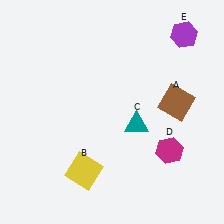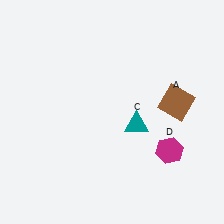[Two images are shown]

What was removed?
The purple hexagon (E), the yellow square (B) were removed in Image 2.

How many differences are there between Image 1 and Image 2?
There are 2 differences between the two images.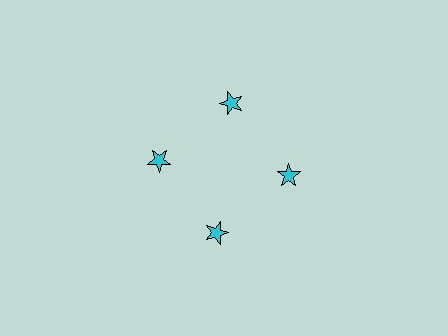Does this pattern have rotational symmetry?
Yes, this pattern has 4-fold rotational symmetry. It looks the same after rotating 90 degrees around the center.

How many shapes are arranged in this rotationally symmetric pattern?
There are 4 shapes, arranged in 4 groups of 1.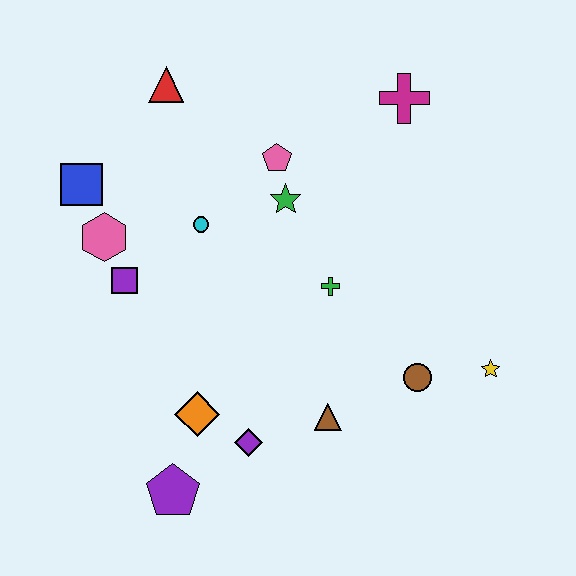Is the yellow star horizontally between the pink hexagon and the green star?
No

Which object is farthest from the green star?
The purple pentagon is farthest from the green star.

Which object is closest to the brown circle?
The yellow star is closest to the brown circle.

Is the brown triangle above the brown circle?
No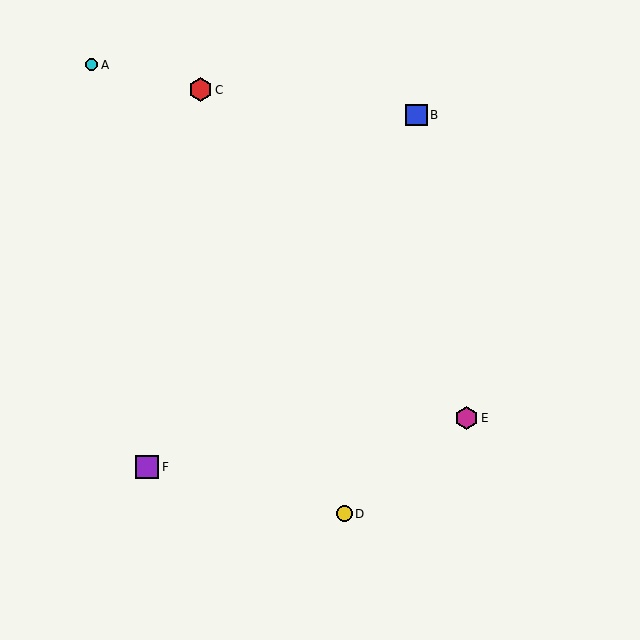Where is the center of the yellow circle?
The center of the yellow circle is at (344, 514).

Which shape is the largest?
The red hexagon (labeled C) is the largest.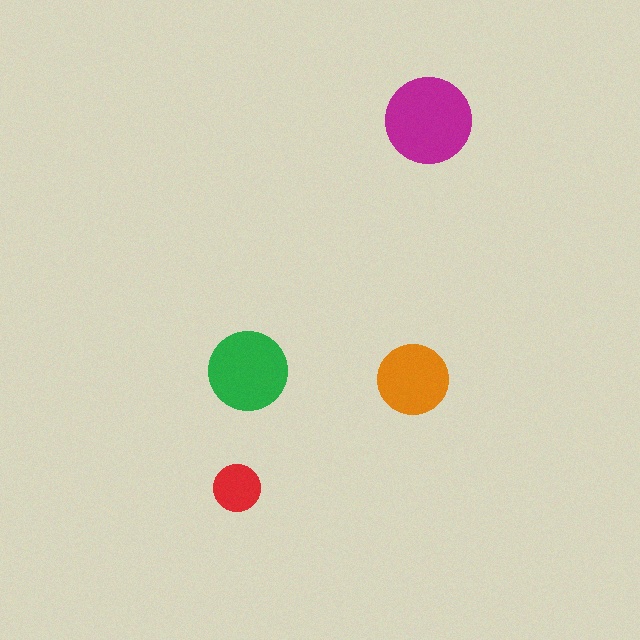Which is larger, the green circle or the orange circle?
The green one.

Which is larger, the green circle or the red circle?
The green one.